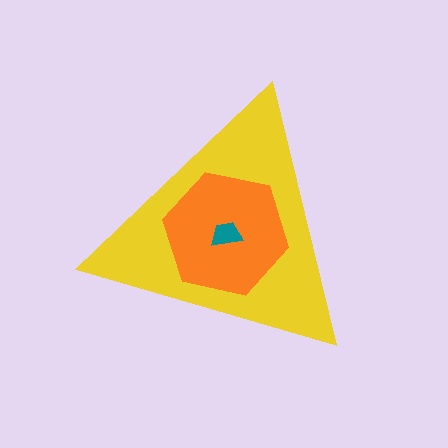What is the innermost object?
The teal trapezoid.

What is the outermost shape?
The yellow triangle.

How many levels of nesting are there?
3.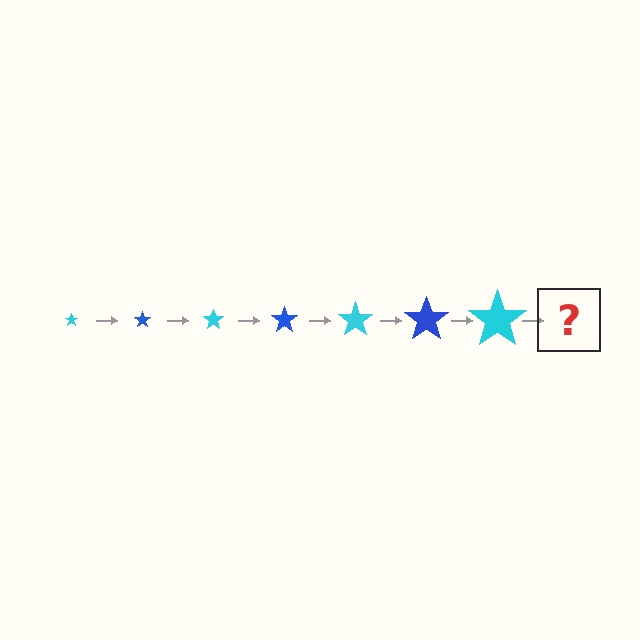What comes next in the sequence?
The next element should be a blue star, larger than the previous one.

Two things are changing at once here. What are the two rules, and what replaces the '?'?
The two rules are that the star grows larger each step and the color cycles through cyan and blue. The '?' should be a blue star, larger than the previous one.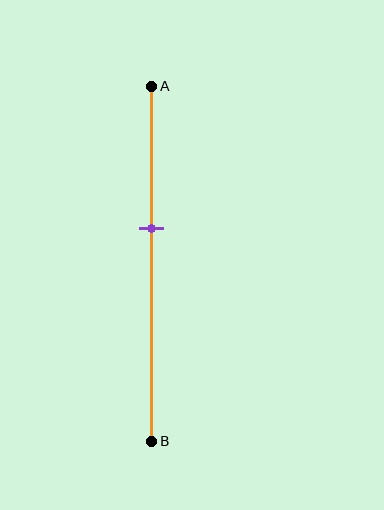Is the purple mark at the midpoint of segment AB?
No, the mark is at about 40% from A, not at the 50% midpoint.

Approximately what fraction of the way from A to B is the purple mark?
The purple mark is approximately 40% of the way from A to B.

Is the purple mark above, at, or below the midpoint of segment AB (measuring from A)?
The purple mark is above the midpoint of segment AB.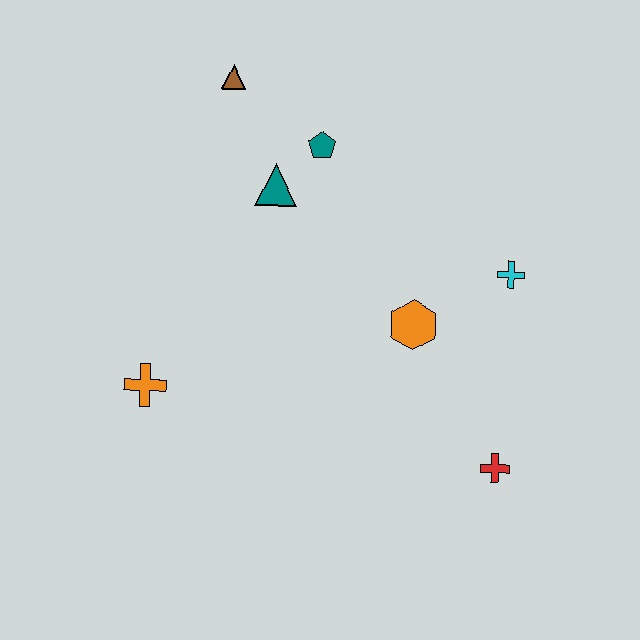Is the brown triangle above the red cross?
Yes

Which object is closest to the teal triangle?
The teal pentagon is closest to the teal triangle.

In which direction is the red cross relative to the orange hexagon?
The red cross is below the orange hexagon.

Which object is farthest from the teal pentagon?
The red cross is farthest from the teal pentagon.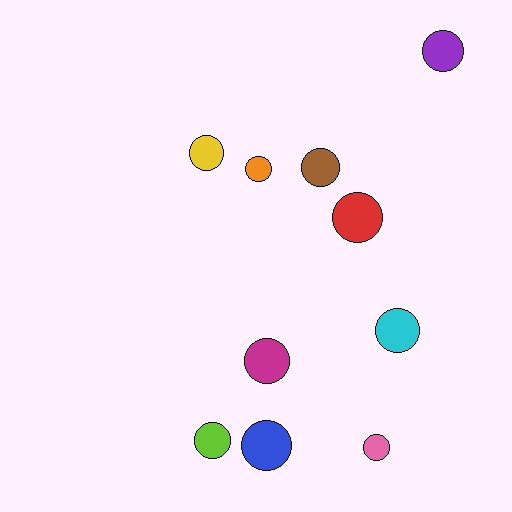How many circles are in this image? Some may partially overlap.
There are 10 circles.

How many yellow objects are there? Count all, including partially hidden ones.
There is 1 yellow object.